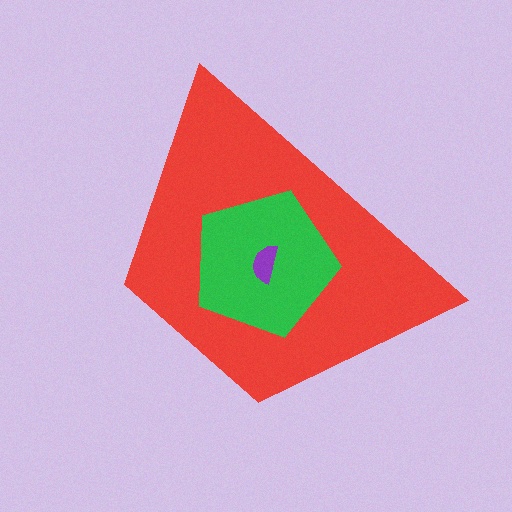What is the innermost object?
The purple semicircle.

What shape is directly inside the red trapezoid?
The green pentagon.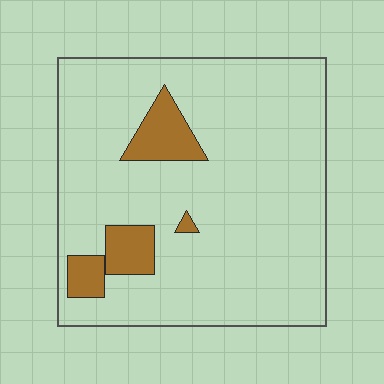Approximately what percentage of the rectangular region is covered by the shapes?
Approximately 10%.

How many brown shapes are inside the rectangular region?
4.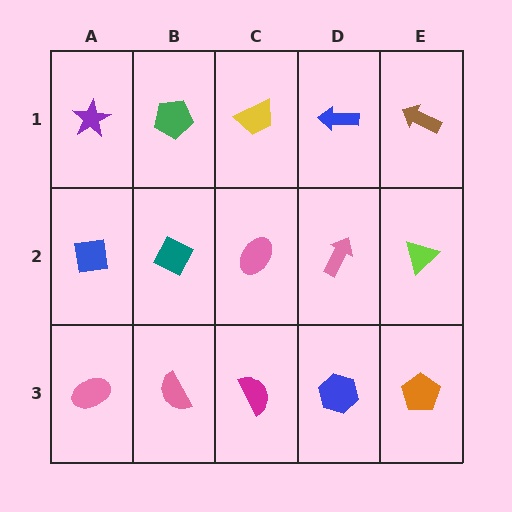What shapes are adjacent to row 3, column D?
A pink arrow (row 2, column D), a magenta semicircle (row 3, column C), an orange pentagon (row 3, column E).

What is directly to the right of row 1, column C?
A blue arrow.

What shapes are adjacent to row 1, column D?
A pink arrow (row 2, column D), a yellow trapezoid (row 1, column C), a brown arrow (row 1, column E).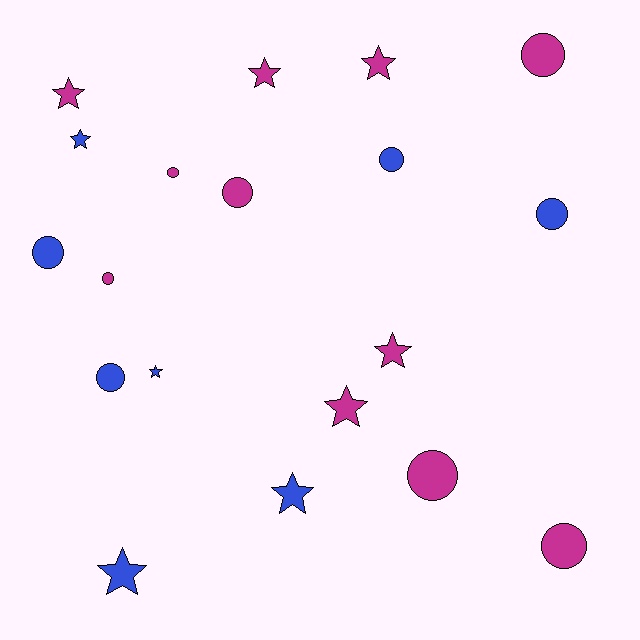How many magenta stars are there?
There are 5 magenta stars.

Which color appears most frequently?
Magenta, with 11 objects.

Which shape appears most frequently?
Circle, with 10 objects.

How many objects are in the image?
There are 19 objects.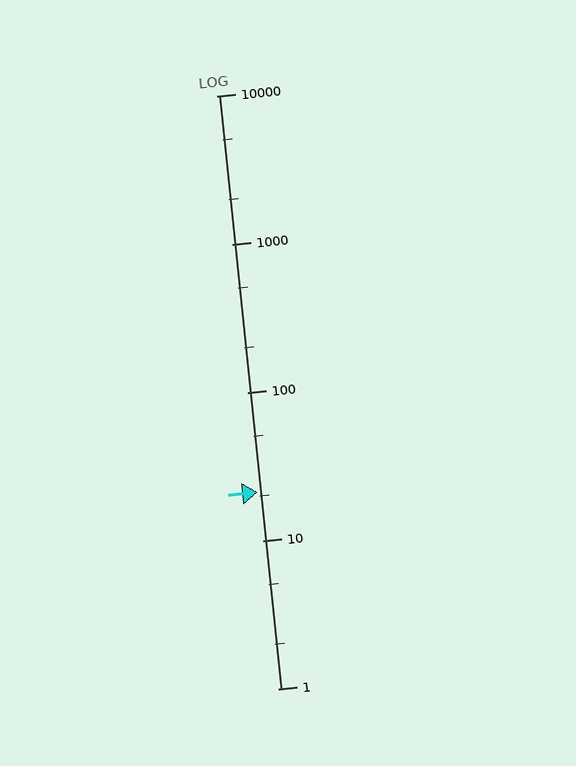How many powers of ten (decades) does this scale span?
The scale spans 4 decades, from 1 to 10000.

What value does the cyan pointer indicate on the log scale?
The pointer indicates approximately 21.